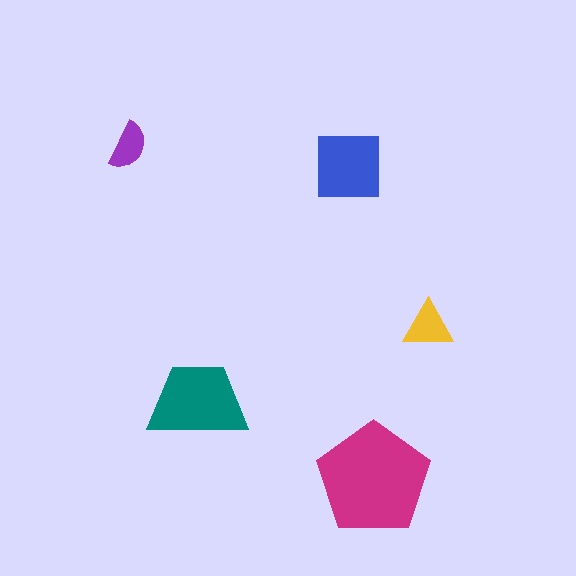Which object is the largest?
The magenta pentagon.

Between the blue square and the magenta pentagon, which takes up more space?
The magenta pentagon.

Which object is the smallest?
The purple semicircle.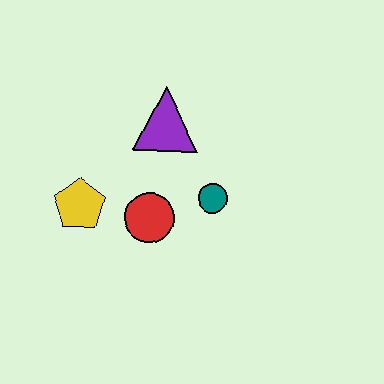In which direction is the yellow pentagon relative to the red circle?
The yellow pentagon is to the left of the red circle.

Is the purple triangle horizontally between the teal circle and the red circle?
Yes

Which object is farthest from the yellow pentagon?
The teal circle is farthest from the yellow pentagon.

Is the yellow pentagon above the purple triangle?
No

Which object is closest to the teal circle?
The red circle is closest to the teal circle.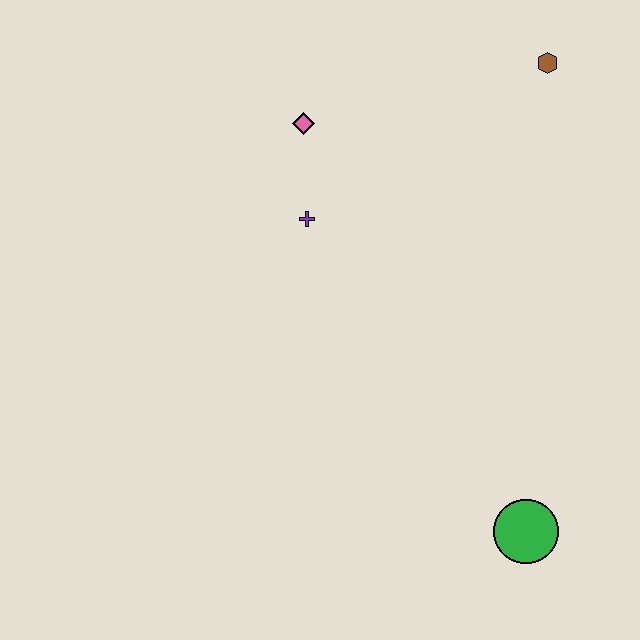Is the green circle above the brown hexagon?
No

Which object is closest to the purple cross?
The pink diamond is closest to the purple cross.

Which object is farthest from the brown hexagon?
The green circle is farthest from the brown hexagon.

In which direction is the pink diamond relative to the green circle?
The pink diamond is above the green circle.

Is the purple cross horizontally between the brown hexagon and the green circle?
No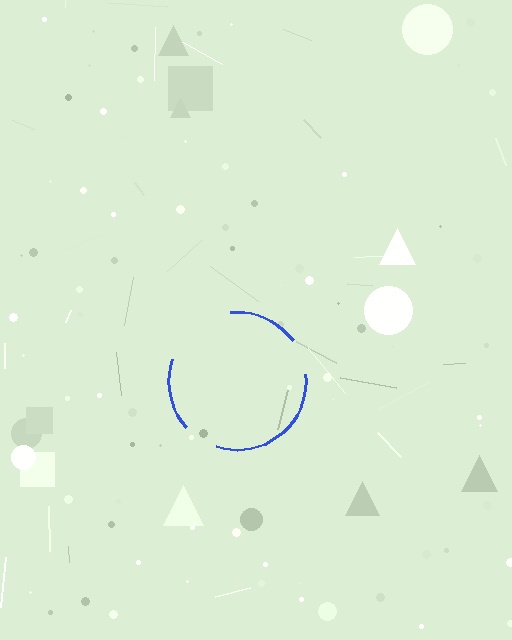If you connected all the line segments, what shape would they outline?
They would outline a circle.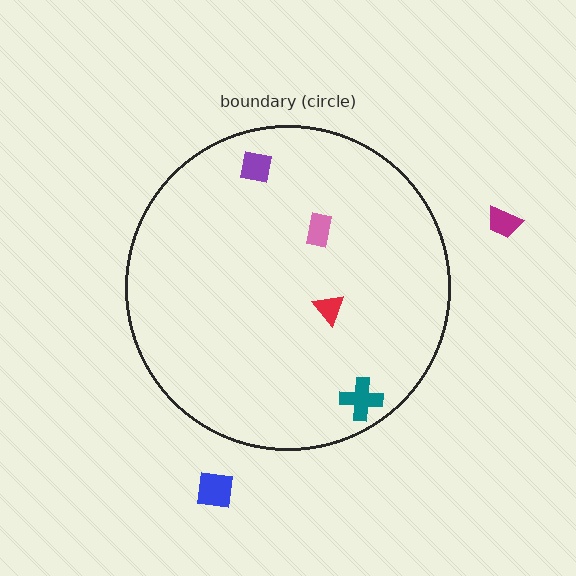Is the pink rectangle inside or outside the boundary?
Inside.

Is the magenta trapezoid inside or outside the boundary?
Outside.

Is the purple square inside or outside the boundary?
Inside.